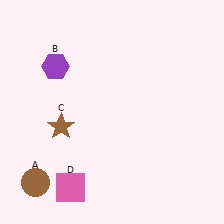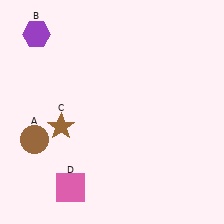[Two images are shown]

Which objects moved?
The objects that moved are: the brown circle (A), the purple hexagon (B).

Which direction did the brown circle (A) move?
The brown circle (A) moved up.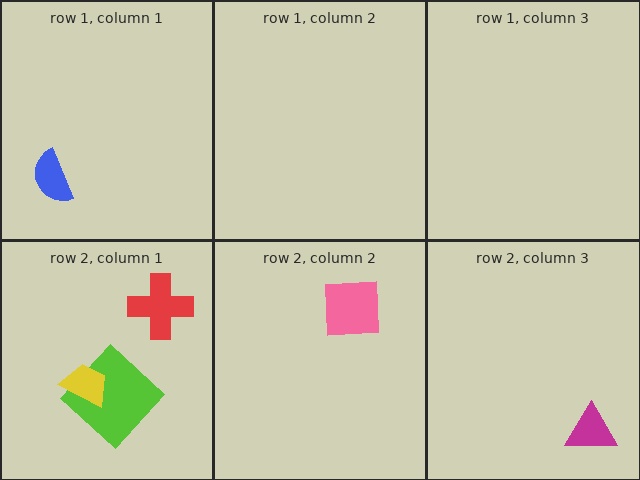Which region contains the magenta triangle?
The row 2, column 3 region.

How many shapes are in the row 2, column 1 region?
3.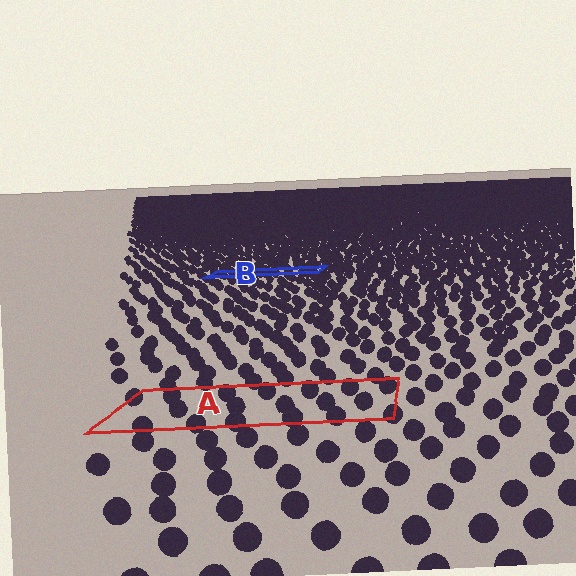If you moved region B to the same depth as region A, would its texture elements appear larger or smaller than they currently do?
They would appear larger. At a closer depth, the same texture elements are projected at a bigger on-screen size.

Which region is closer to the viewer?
Region A is closer. The texture elements there are larger and more spread out.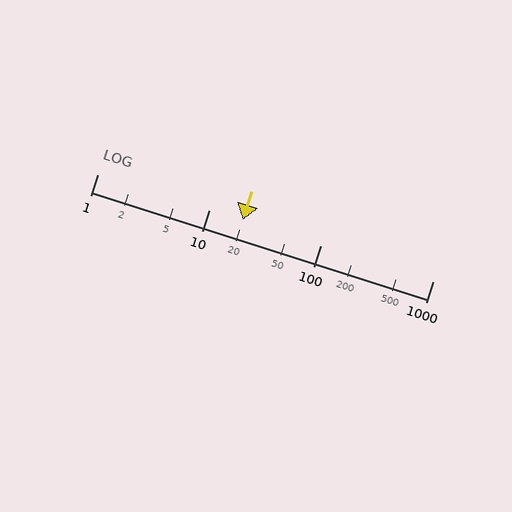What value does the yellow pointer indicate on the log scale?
The pointer indicates approximately 20.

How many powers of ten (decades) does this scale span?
The scale spans 3 decades, from 1 to 1000.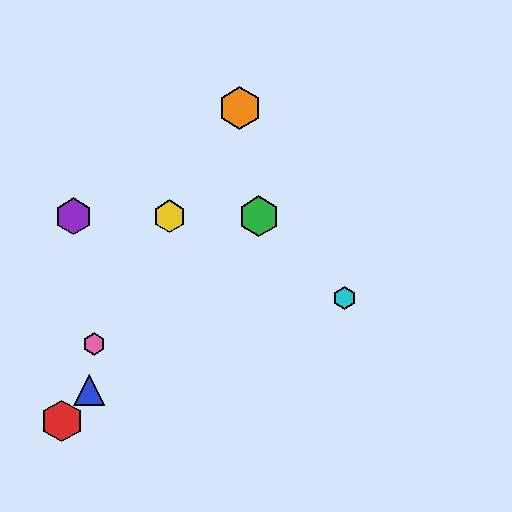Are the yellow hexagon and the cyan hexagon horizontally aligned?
No, the yellow hexagon is at y≈216 and the cyan hexagon is at y≈298.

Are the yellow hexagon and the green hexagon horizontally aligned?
Yes, both are at y≈216.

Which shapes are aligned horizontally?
The green hexagon, the yellow hexagon, the purple hexagon are aligned horizontally.